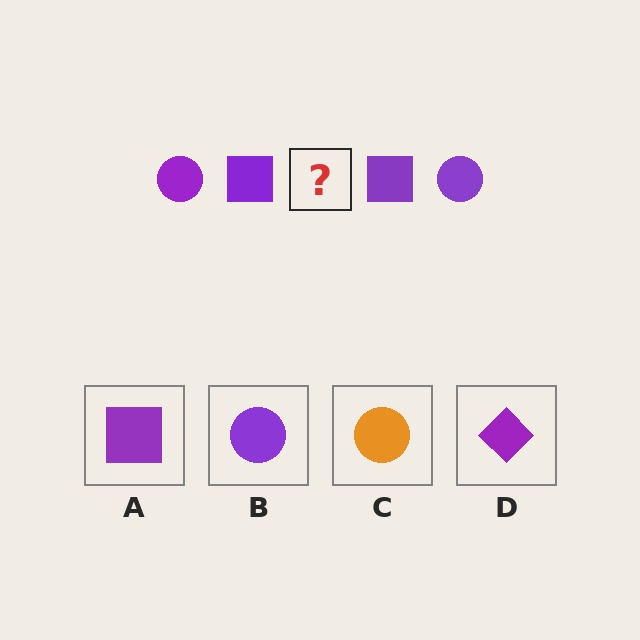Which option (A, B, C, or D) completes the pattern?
B.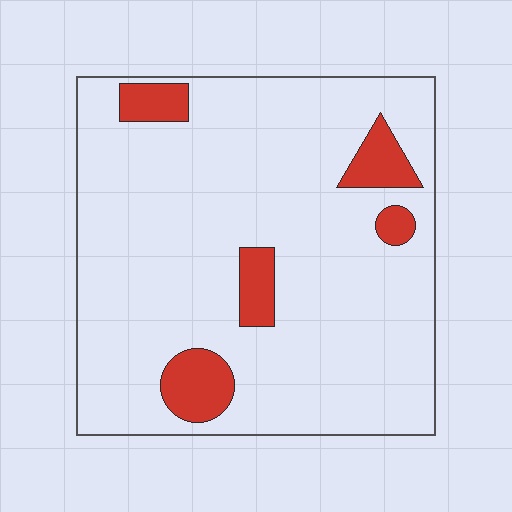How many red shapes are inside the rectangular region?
5.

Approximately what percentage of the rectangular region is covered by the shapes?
Approximately 10%.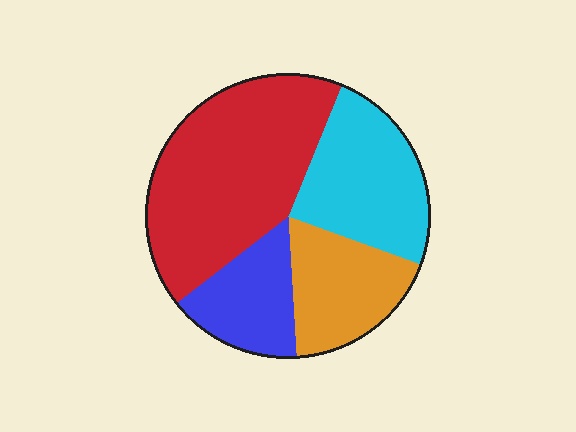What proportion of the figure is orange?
Orange covers 18% of the figure.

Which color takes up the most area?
Red, at roughly 40%.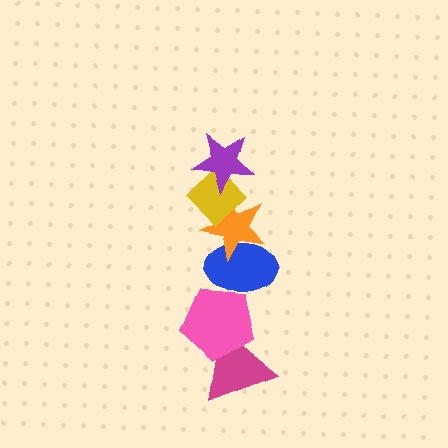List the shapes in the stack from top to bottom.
From top to bottom: the purple star, the yellow diamond, the orange star, the blue ellipse, the pink pentagon, the magenta triangle.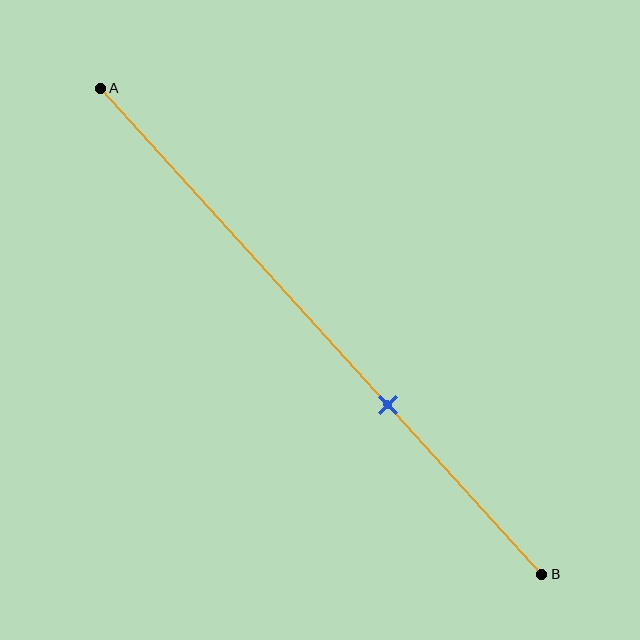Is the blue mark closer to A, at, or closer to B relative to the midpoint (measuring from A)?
The blue mark is closer to point B than the midpoint of segment AB.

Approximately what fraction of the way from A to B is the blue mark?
The blue mark is approximately 65% of the way from A to B.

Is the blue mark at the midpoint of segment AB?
No, the mark is at about 65% from A, not at the 50% midpoint.